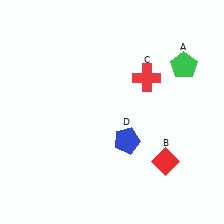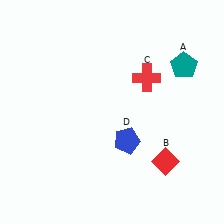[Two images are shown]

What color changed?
The pentagon (A) changed from green in Image 1 to teal in Image 2.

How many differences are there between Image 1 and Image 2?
There is 1 difference between the two images.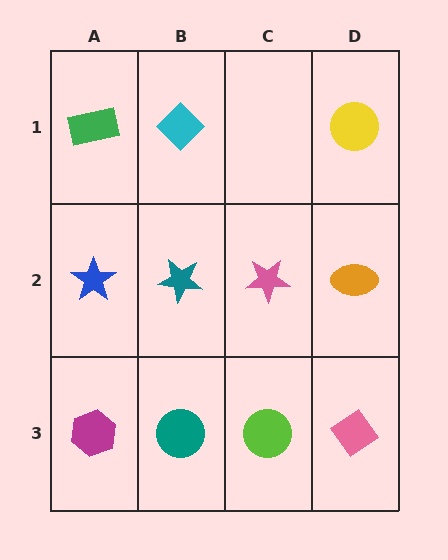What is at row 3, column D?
A pink diamond.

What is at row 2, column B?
A teal star.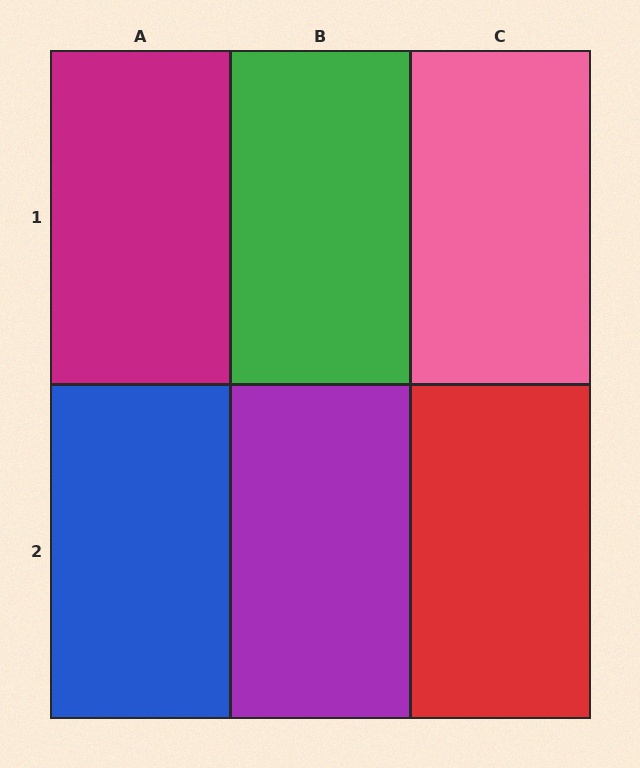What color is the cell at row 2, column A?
Blue.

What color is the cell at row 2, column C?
Red.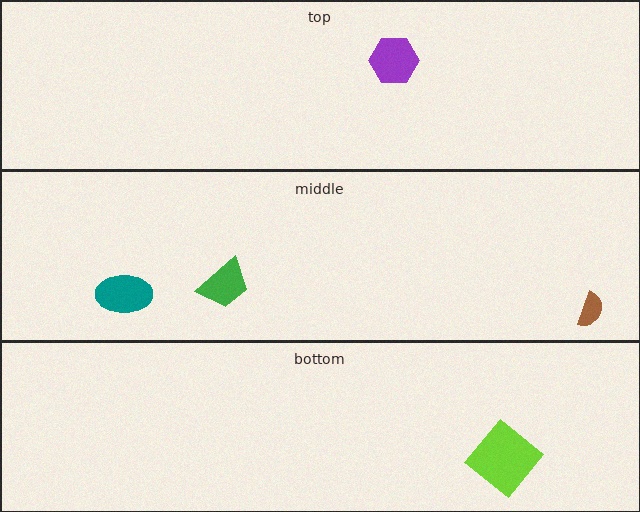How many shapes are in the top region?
1.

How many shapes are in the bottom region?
1.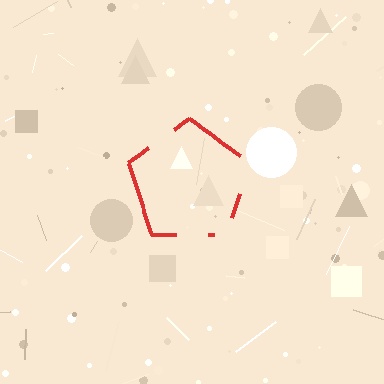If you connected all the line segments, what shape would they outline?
They would outline a pentagon.